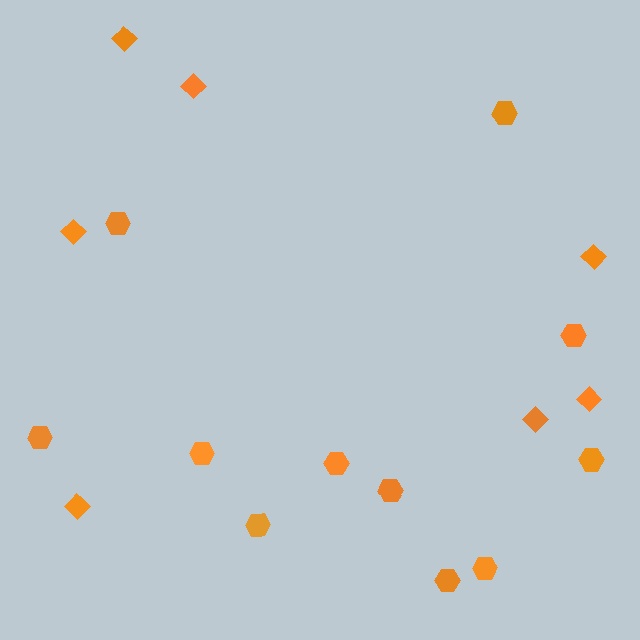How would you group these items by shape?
There are 2 groups: one group of hexagons (11) and one group of diamonds (7).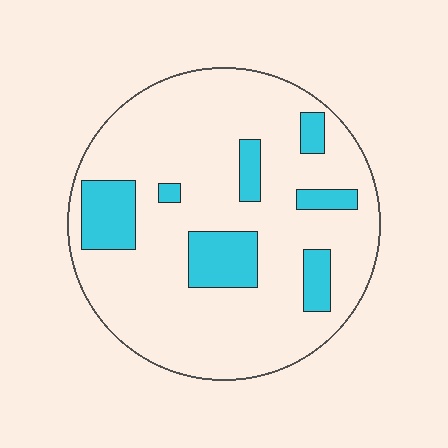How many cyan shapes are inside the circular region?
7.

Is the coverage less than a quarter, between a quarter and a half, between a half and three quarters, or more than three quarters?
Less than a quarter.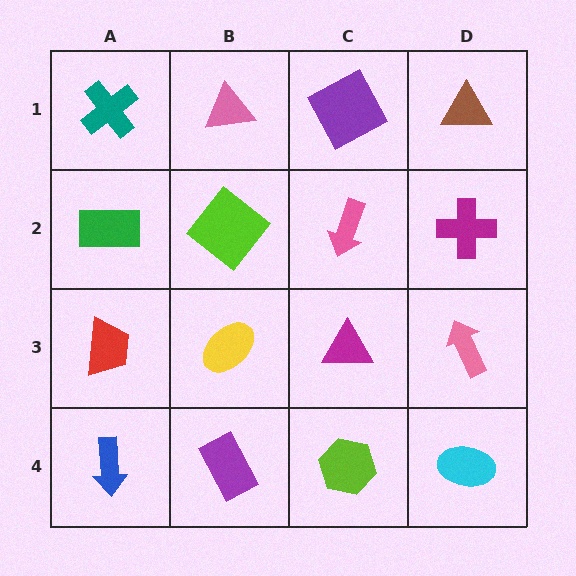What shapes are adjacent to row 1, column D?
A magenta cross (row 2, column D), a purple square (row 1, column C).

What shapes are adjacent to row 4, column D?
A pink arrow (row 3, column D), a lime hexagon (row 4, column C).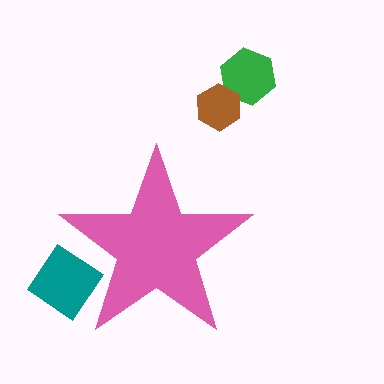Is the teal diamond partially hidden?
Yes, the teal diamond is partially hidden behind the pink star.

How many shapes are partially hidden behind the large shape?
1 shape is partially hidden.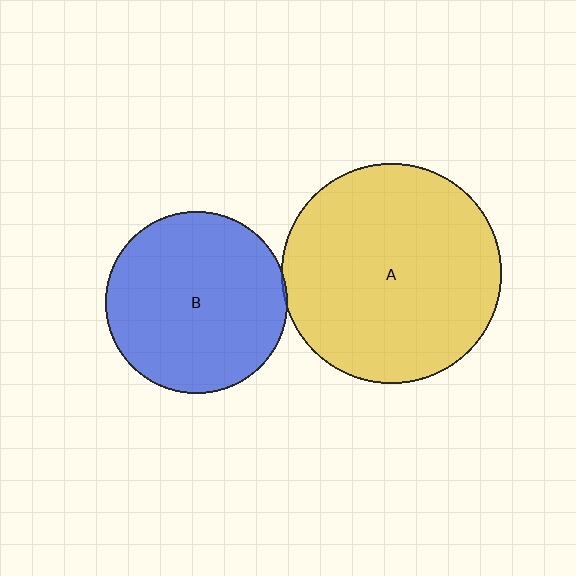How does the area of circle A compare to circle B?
Approximately 1.5 times.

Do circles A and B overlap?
Yes.